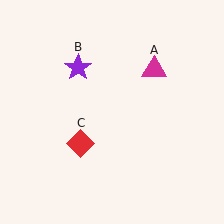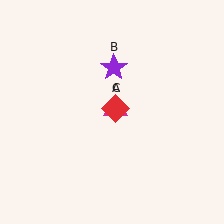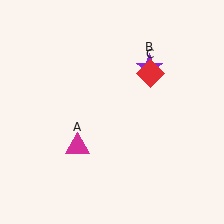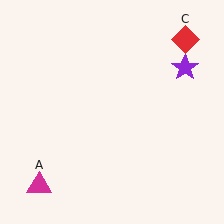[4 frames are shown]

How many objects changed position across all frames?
3 objects changed position: magenta triangle (object A), purple star (object B), red diamond (object C).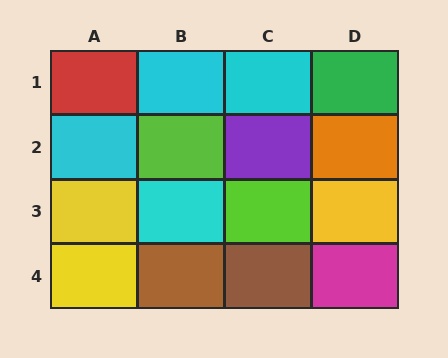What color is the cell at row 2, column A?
Cyan.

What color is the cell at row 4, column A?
Yellow.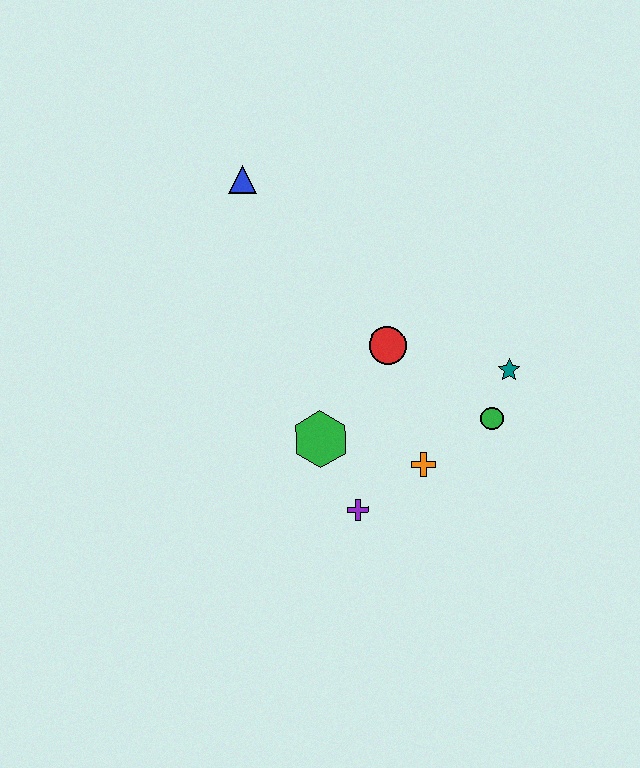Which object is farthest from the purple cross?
The blue triangle is farthest from the purple cross.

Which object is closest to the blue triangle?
The red circle is closest to the blue triangle.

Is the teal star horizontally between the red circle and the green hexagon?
No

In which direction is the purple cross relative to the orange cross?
The purple cross is to the left of the orange cross.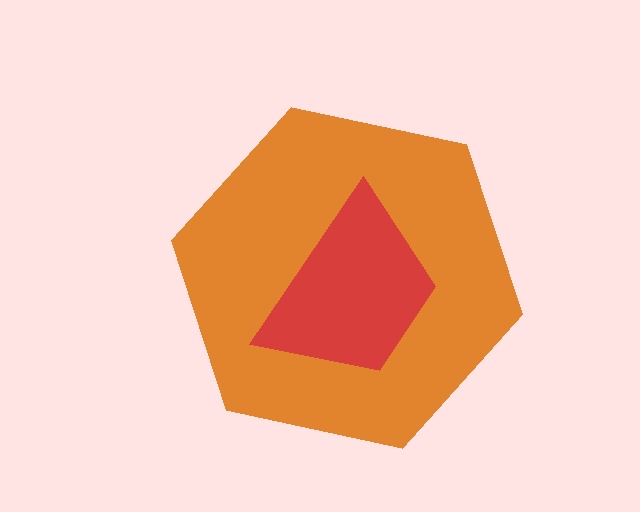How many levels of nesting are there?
2.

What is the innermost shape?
The red trapezoid.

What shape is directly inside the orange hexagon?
The red trapezoid.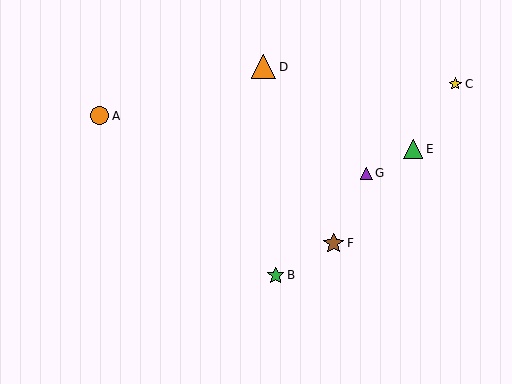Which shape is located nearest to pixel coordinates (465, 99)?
The yellow star (labeled C) at (455, 84) is nearest to that location.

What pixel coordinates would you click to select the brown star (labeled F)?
Click at (334, 243) to select the brown star F.